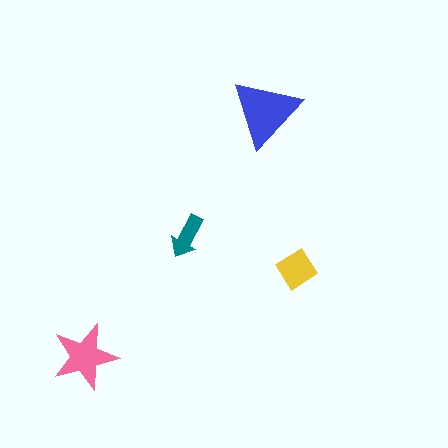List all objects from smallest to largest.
The teal arrow, the yellow diamond, the pink star, the blue triangle.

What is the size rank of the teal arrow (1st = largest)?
4th.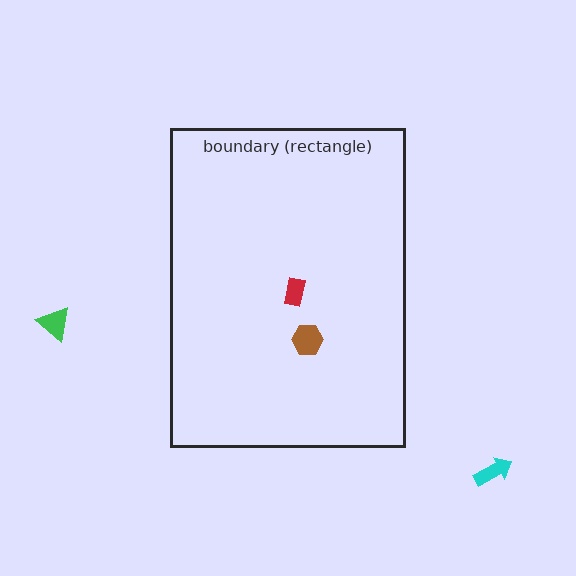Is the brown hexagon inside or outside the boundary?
Inside.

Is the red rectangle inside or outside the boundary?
Inside.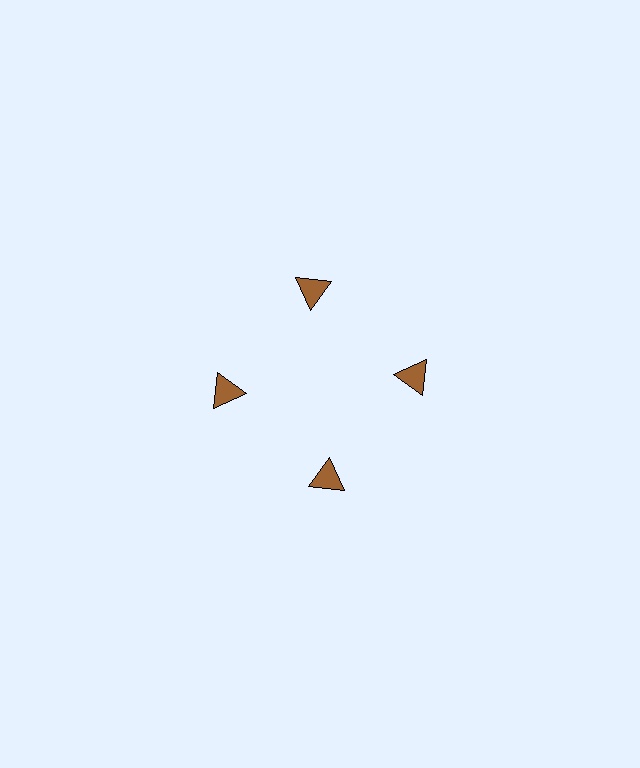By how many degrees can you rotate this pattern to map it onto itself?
The pattern maps onto itself every 90 degrees of rotation.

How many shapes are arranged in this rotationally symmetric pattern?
There are 4 shapes, arranged in 4 groups of 1.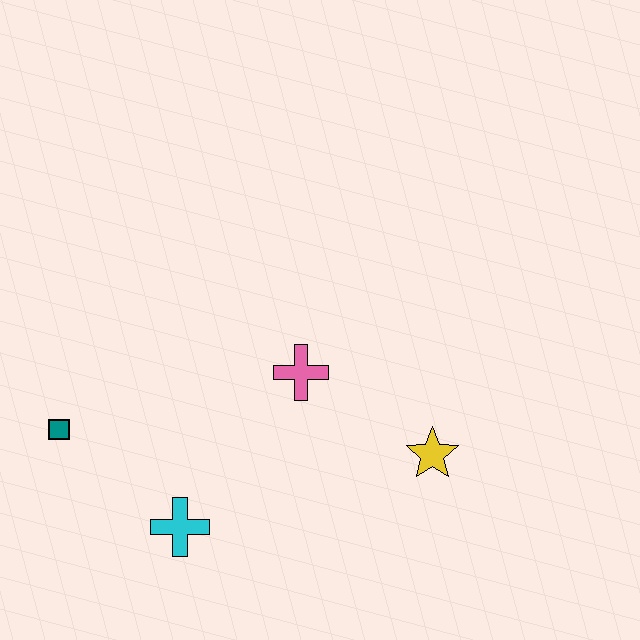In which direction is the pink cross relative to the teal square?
The pink cross is to the right of the teal square.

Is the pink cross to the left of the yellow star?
Yes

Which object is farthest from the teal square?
The yellow star is farthest from the teal square.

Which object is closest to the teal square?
The cyan cross is closest to the teal square.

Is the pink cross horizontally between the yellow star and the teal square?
Yes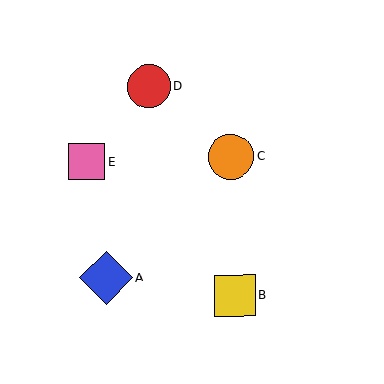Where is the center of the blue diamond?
The center of the blue diamond is at (106, 278).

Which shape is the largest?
The blue diamond (labeled A) is the largest.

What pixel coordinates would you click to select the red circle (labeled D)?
Click at (149, 87) to select the red circle D.